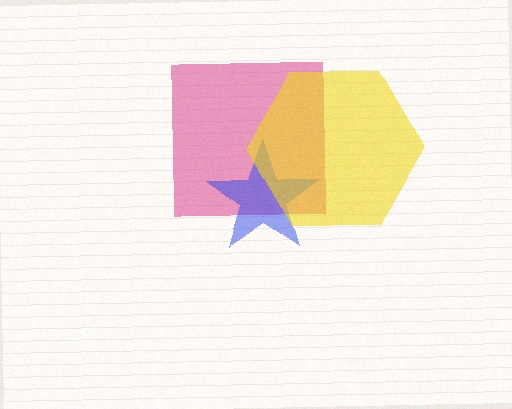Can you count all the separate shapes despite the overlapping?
Yes, there are 3 separate shapes.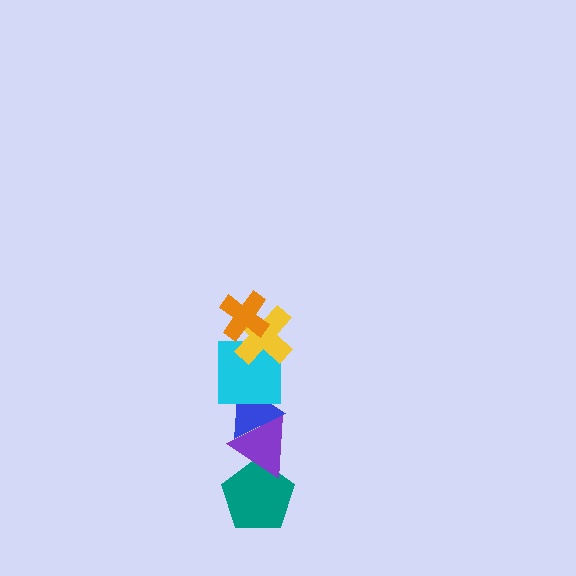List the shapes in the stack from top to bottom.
From top to bottom: the orange cross, the yellow cross, the cyan square, the blue triangle, the purple triangle, the teal pentagon.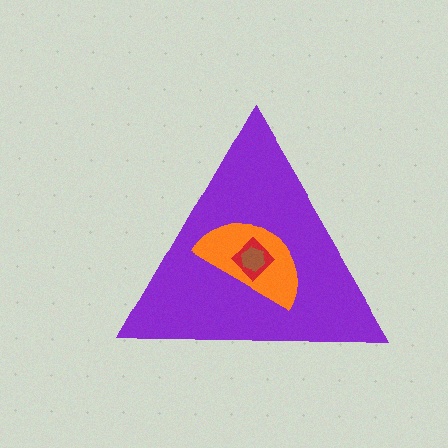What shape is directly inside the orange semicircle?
The red diamond.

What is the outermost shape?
The purple triangle.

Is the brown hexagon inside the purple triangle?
Yes.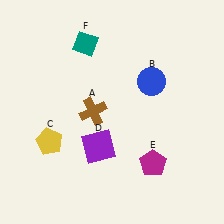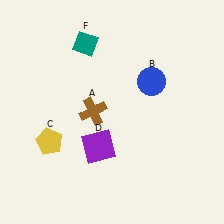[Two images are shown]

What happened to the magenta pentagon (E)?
The magenta pentagon (E) was removed in Image 2. It was in the bottom-right area of Image 1.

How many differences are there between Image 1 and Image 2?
There is 1 difference between the two images.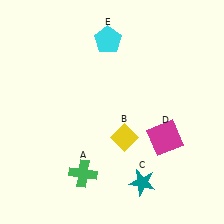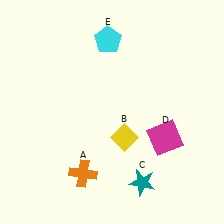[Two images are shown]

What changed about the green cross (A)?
In Image 1, A is green. In Image 2, it changed to orange.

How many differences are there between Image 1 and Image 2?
There is 1 difference between the two images.